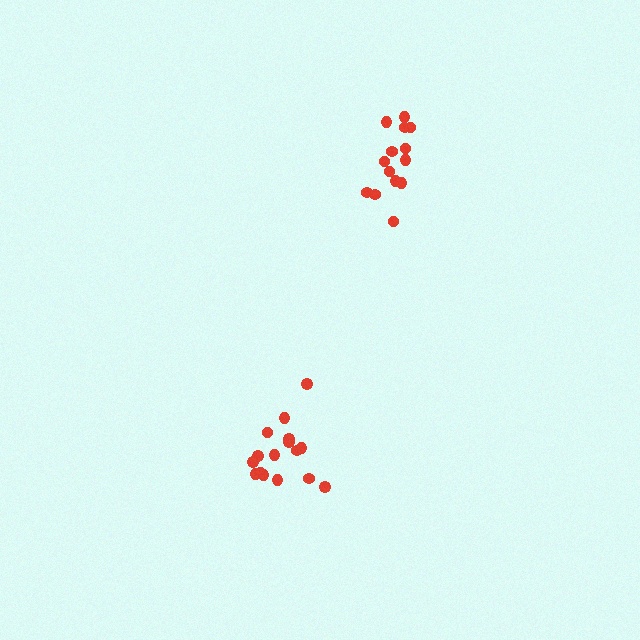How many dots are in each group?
Group 1: 14 dots, Group 2: 16 dots (30 total).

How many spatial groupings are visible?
There are 2 spatial groupings.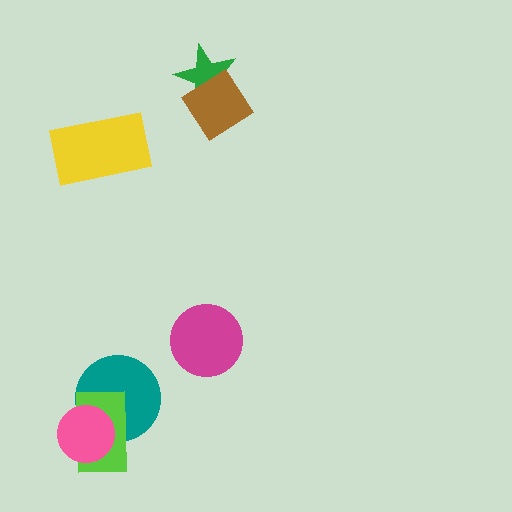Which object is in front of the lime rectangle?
The pink circle is in front of the lime rectangle.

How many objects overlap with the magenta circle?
0 objects overlap with the magenta circle.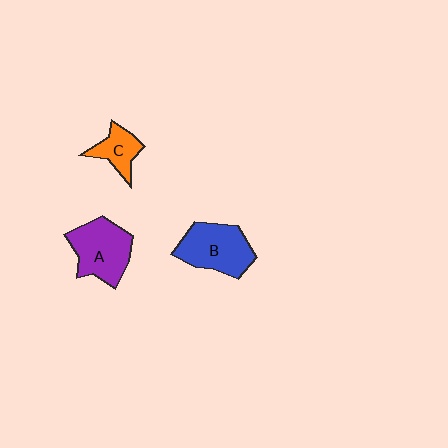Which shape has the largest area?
Shape B (blue).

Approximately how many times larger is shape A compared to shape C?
Approximately 1.9 times.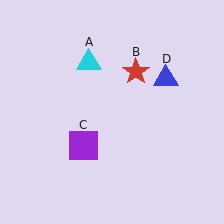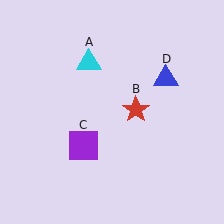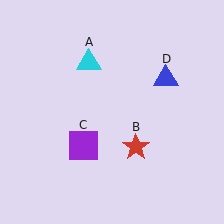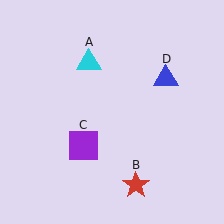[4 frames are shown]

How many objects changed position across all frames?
1 object changed position: red star (object B).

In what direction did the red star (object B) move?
The red star (object B) moved down.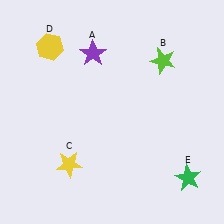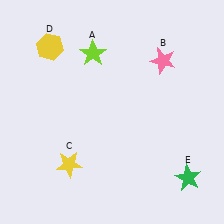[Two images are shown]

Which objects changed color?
A changed from purple to lime. B changed from lime to pink.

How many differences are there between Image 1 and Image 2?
There are 2 differences between the two images.